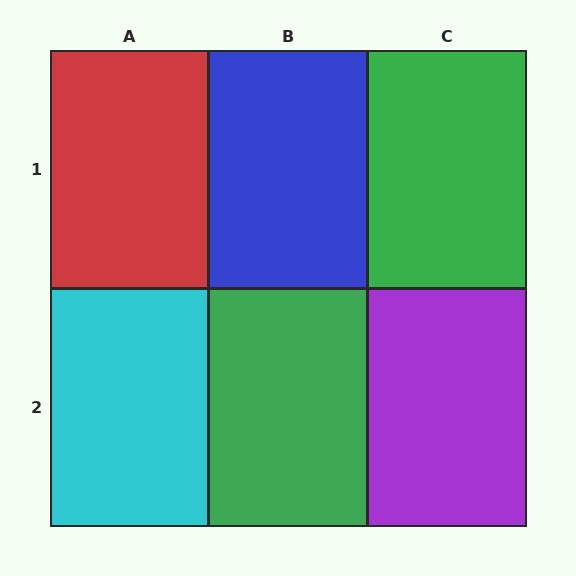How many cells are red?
1 cell is red.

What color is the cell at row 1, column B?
Blue.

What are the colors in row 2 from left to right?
Cyan, green, purple.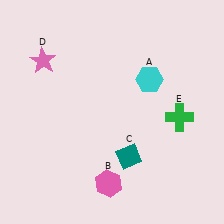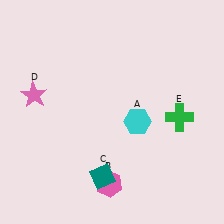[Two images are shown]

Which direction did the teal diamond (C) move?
The teal diamond (C) moved left.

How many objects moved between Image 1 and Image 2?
3 objects moved between the two images.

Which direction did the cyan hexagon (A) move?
The cyan hexagon (A) moved down.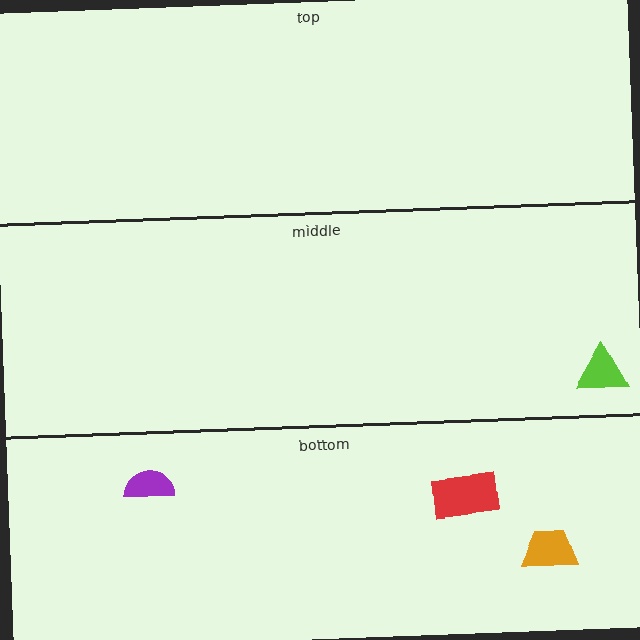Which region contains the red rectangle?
The bottom region.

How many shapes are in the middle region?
1.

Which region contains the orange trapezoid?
The bottom region.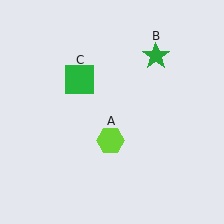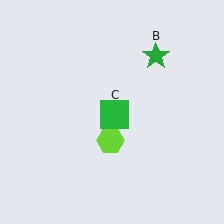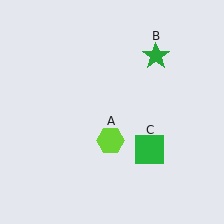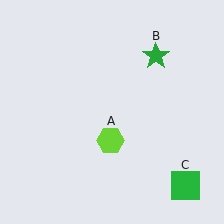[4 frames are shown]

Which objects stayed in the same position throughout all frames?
Lime hexagon (object A) and green star (object B) remained stationary.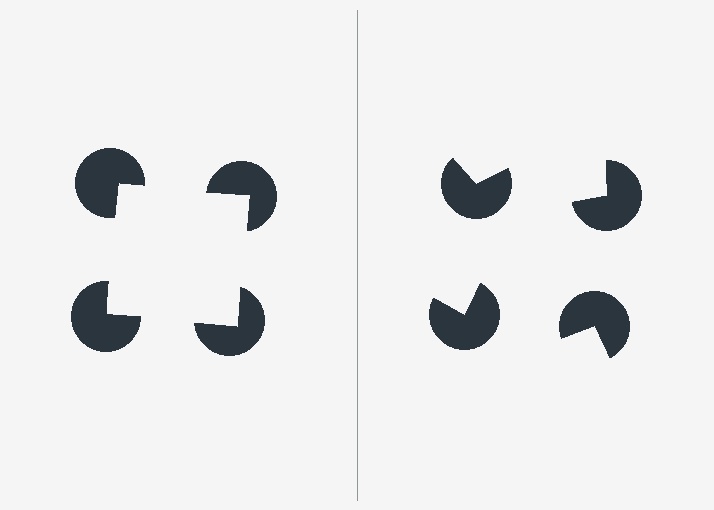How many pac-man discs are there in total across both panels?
8 — 4 on each side.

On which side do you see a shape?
An illusory square appears on the left side. On the right side the wedge cuts are rotated, so no coherent shape forms.